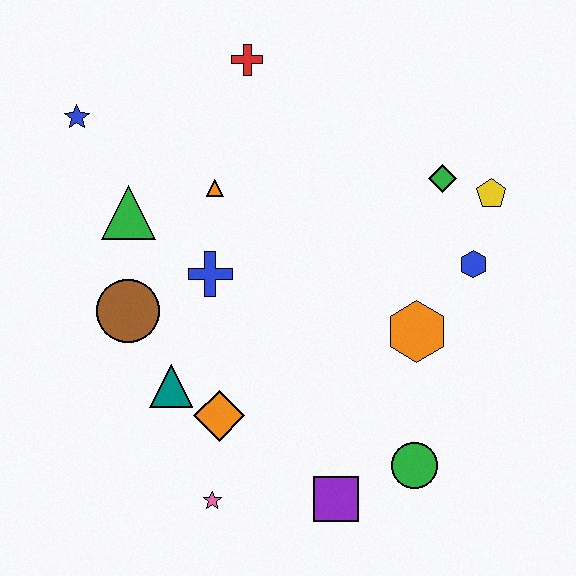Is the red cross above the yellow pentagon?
Yes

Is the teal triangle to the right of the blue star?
Yes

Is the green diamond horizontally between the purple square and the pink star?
No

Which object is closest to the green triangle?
The orange triangle is closest to the green triangle.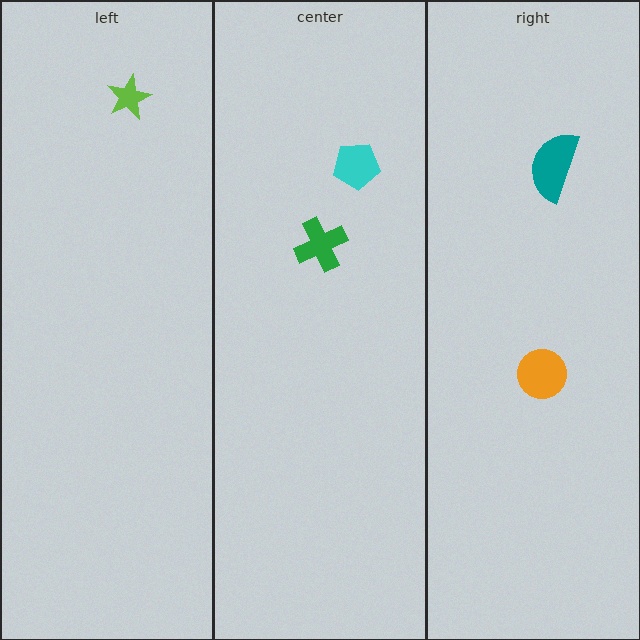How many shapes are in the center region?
2.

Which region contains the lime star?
The left region.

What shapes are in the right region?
The orange circle, the teal semicircle.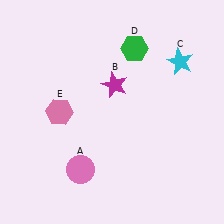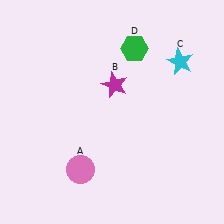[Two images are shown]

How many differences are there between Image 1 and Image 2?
There is 1 difference between the two images.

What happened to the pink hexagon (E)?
The pink hexagon (E) was removed in Image 2. It was in the top-left area of Image 1.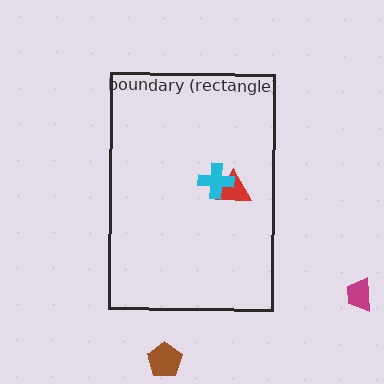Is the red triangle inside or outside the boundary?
Inside.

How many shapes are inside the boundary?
2 inside, 2 outside.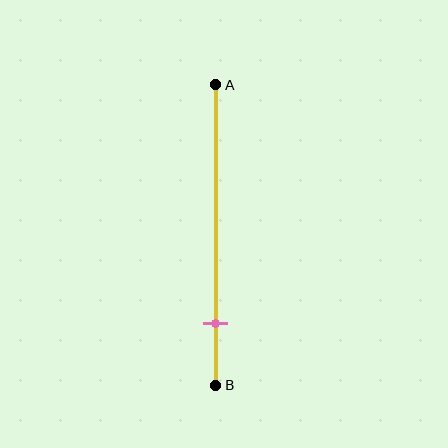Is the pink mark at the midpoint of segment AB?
No, the mark is at about 80% from A, not at the 50% midpoint.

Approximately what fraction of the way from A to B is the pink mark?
The pink mark is approximately 80% of the way from A to B.